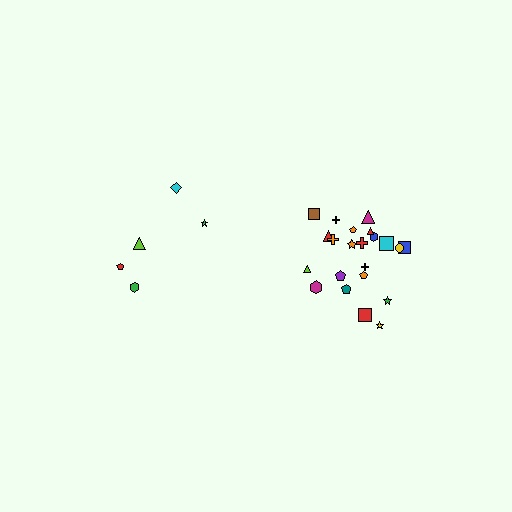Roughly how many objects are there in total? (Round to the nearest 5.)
Roughly 25 objects in total.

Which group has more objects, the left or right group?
The right group.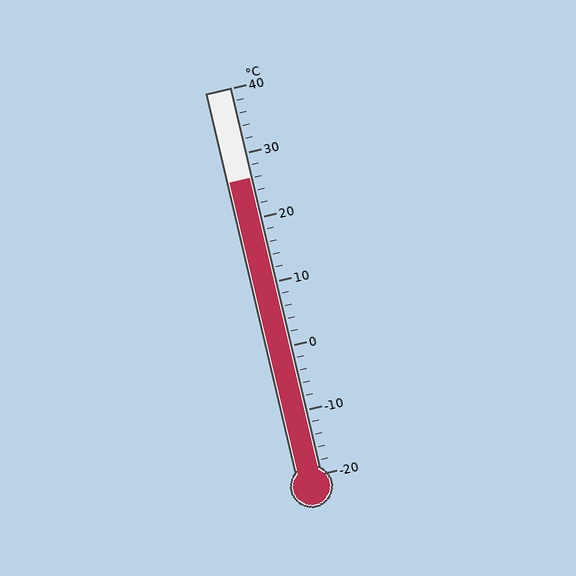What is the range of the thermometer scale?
The thermometer scale ranges from -20°C to 40°C.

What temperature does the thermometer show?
The thermometer shows approximately 26°C.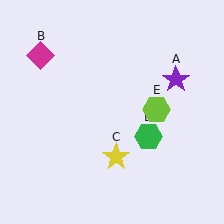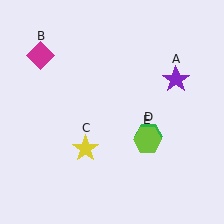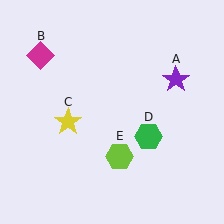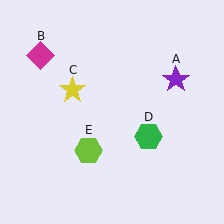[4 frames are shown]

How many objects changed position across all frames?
2 objects changed position: yellow star (object C), lime hexagon (object E).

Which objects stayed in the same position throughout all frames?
Purple star (object A) and magenta diamond (object B) and green hexagon (object D) remained stationary.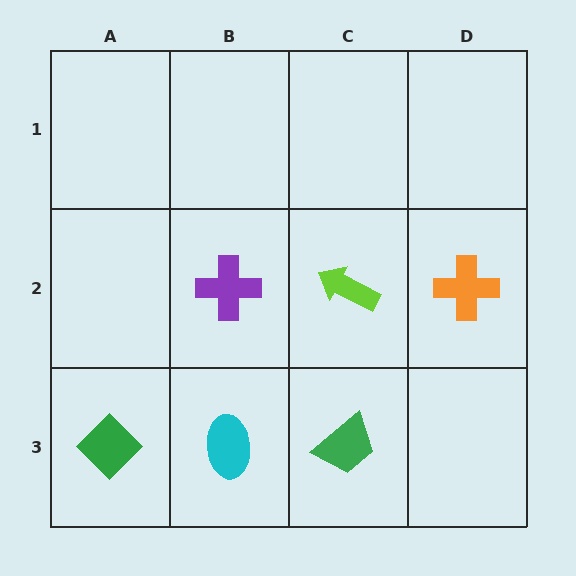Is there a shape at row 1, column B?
No, that cell is empty.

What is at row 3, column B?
A cyan ellipse.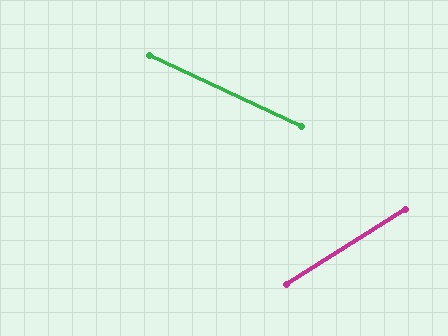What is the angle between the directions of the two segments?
Approximately 57 degrees.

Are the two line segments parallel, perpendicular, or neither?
Neither parallel nor perpendicular — they differ by about 57°.